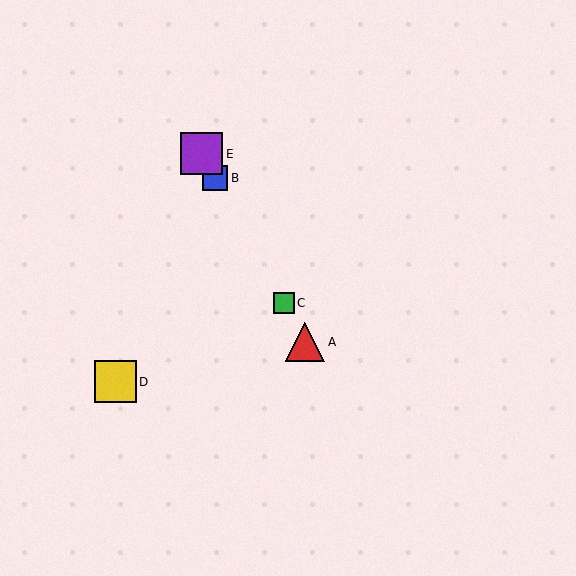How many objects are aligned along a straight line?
4 objects (A, B, C, E) are aligned along a straight line.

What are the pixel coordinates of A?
Object A is at (305, 342).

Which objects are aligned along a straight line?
Objects A, B, C, E are aligned along a straight line.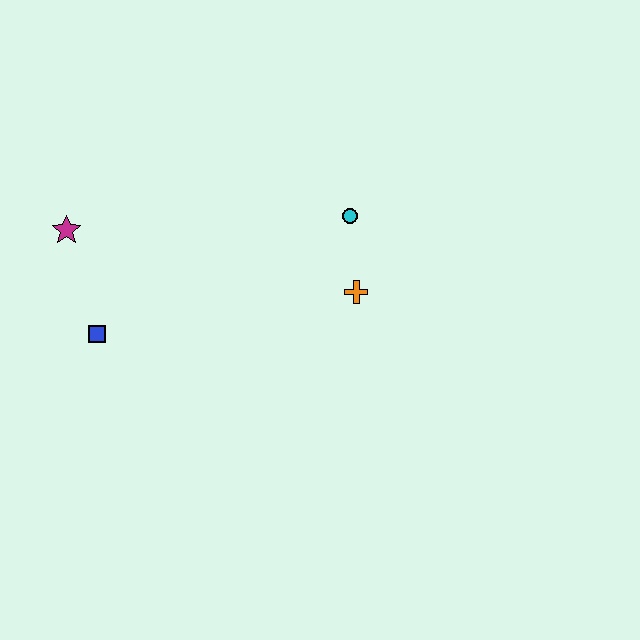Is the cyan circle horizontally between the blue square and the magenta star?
No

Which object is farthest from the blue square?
The cyan circle is farthest from the blue square.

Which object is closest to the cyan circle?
The orange cross is closest to the cyan circle.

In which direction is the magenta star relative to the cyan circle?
The magenta star is to the left of the cyan circle.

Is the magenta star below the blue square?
No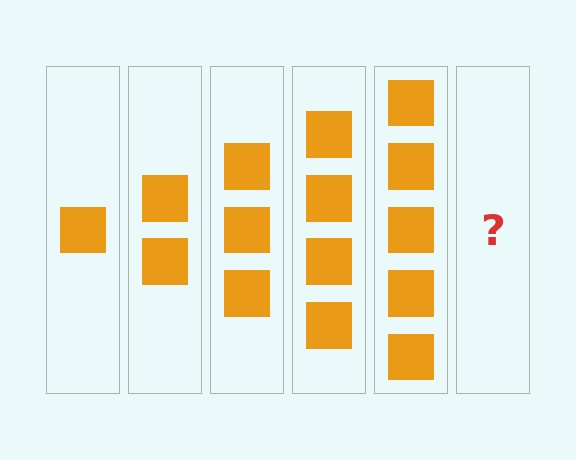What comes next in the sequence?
The next element should be 6 squares.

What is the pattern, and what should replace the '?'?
The pattern is that each step adds one more square. The '?' should be 6 squares.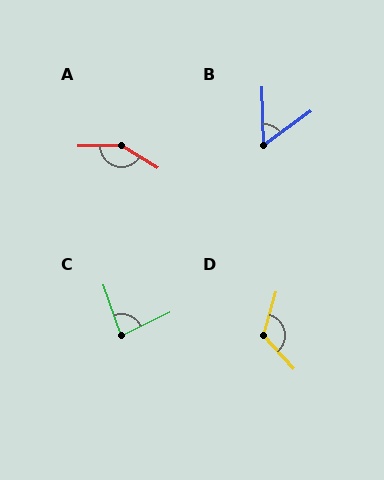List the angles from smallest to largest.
B (55°), C (82°), D (122°), A (148°).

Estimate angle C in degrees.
Approximately 82 degrees.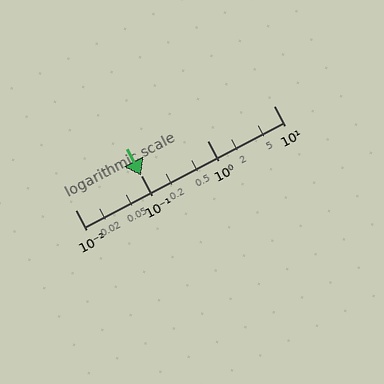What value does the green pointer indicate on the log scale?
The pointer indicates approximately 0.1.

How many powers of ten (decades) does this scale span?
The scale spans 3 decades, from 0.01 to 10.